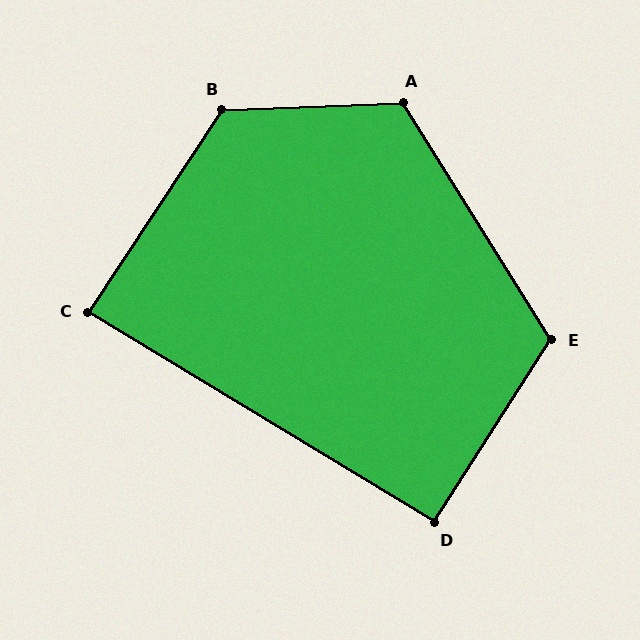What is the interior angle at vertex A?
Approximately 120 degrees (obtuse).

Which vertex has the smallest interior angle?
C, at approximately 88 degrees.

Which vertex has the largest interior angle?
B, at approximately 125 degrees.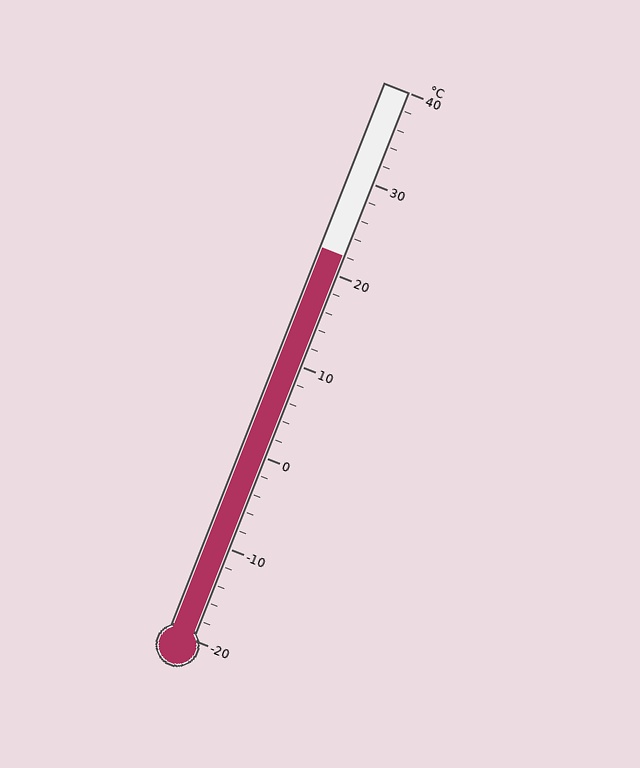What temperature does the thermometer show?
The thermometer shows approximately 22°C.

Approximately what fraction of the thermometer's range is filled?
The thermometer is filled to approximately 70% of its range.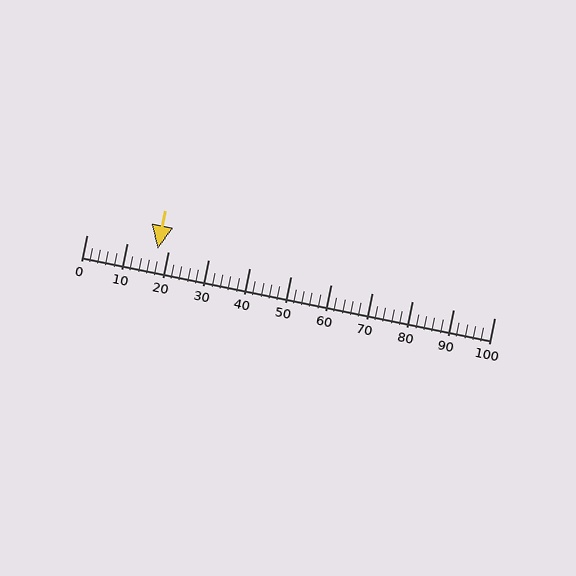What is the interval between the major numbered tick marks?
The major tick marks are spaced 10 units apart.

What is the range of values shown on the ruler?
The ruler shows values from 0 to 100.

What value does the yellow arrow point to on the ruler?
The yellow arrow points to approximately 18.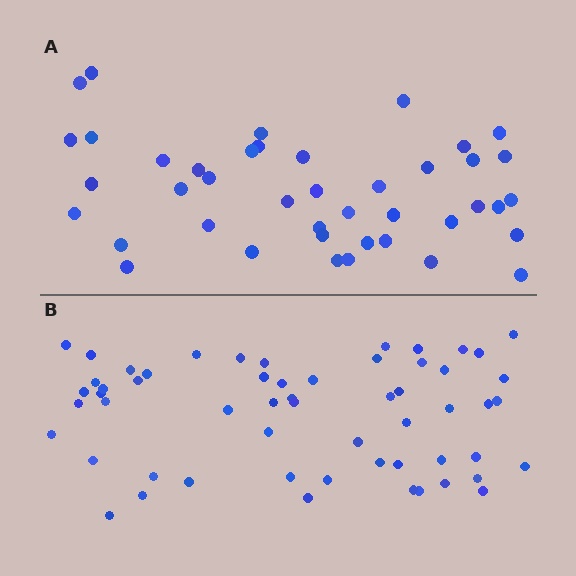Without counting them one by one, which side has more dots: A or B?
Region B (the bottom region) has more dots.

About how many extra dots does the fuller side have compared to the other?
Region B has approximately 15 more dots than region A.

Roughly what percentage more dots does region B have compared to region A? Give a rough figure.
About 35% more.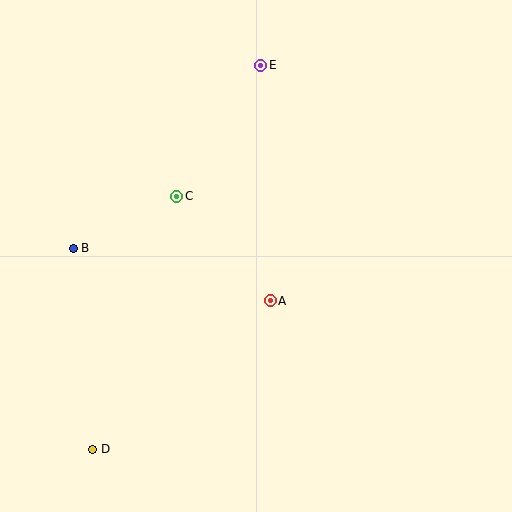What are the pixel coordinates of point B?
Point B is at (73, 248).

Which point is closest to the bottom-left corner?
Point D is closest to the bottom-left corner.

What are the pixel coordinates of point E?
Point E is at (261, 65).